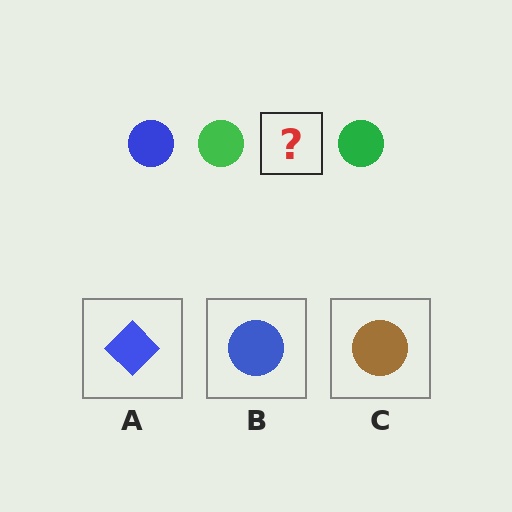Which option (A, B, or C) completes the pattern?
B.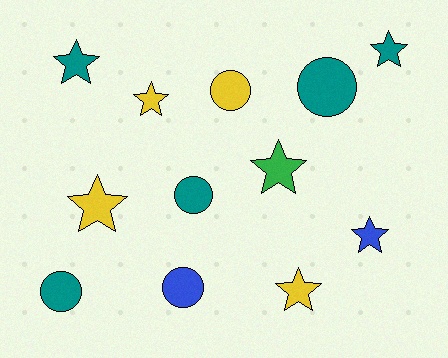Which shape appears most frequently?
Star, with 7 objects.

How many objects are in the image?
There are 12 objects.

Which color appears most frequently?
Teal, with 5 objects.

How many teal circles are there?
There are 3 teal circles.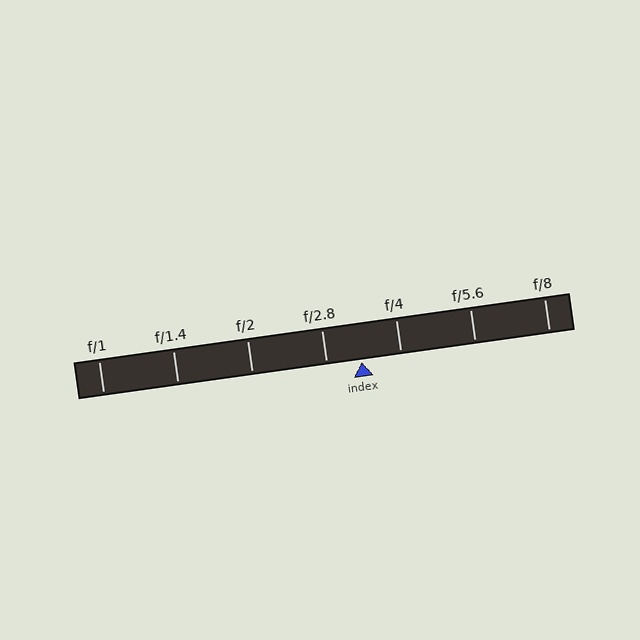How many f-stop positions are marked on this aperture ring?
There are 7 f-stop positions marked.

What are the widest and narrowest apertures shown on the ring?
The widest aperture shown is f/1 and the narrowest is f/8.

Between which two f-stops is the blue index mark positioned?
The index mark is between f/2.8 and f/4.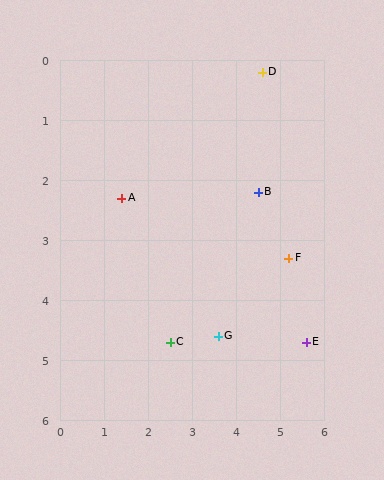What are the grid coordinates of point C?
Point C is at approximately (2.5, 4.7).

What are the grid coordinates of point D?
Point D is at approximately (4.6, 0.2).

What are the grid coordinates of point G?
Point G is at approximately (3.6, 4.6).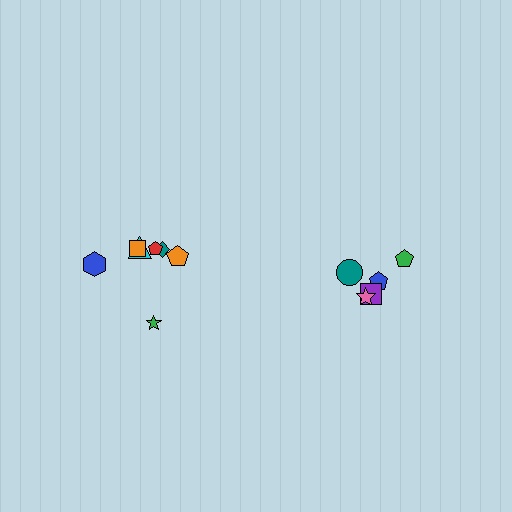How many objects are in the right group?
There are 5 objects.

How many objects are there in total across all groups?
There are 12 objects.